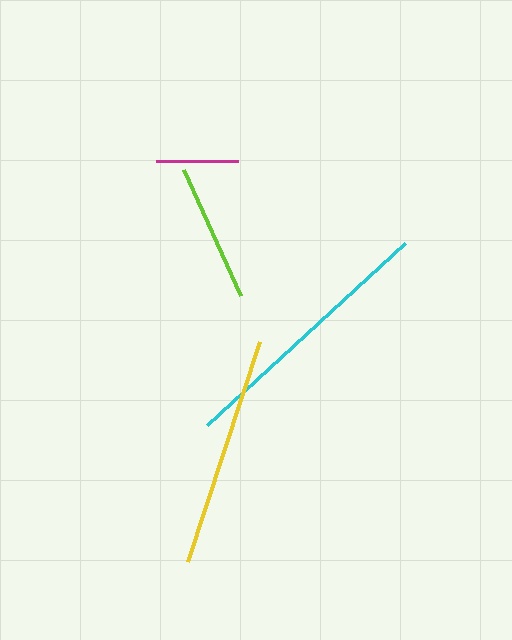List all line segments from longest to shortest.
From longest to shortest: cyan, yellow, lime, magenta.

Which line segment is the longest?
The cyan line is the longest at approximately 269 pixels.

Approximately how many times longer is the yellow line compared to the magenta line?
The yellow line is approximately 2.8 times the length of the magenta line.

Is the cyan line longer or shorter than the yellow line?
The cyan line is longer than the yellow line.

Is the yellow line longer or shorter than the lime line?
The yellow line is longer than the lime line.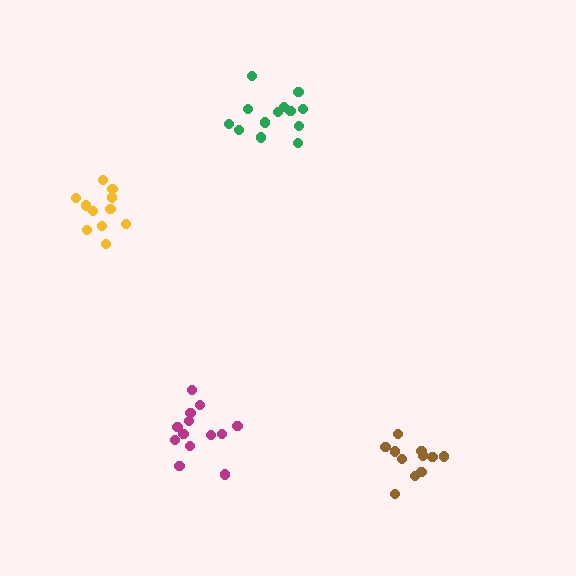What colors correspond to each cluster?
The clusters are colored: magenta, yellow, green, brown.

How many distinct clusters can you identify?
There are 4 distinct clusters.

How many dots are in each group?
Group 1: 13 dots, Group 2: 11 dots, Group 3: 13 dots, Group 4: 11 dots (48 total).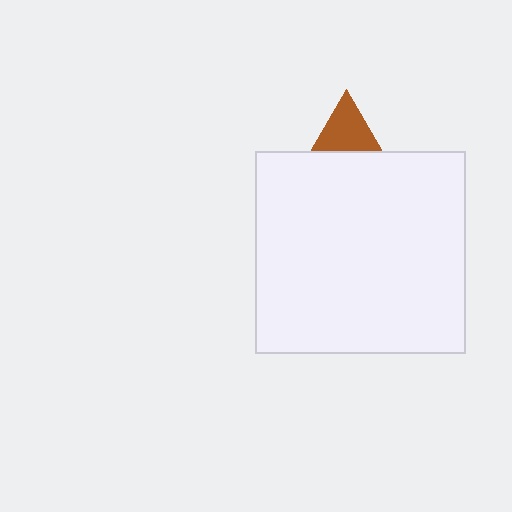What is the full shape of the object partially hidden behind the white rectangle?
The partially hidden object is a brown triangle.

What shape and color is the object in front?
The object in front is a white rectangle.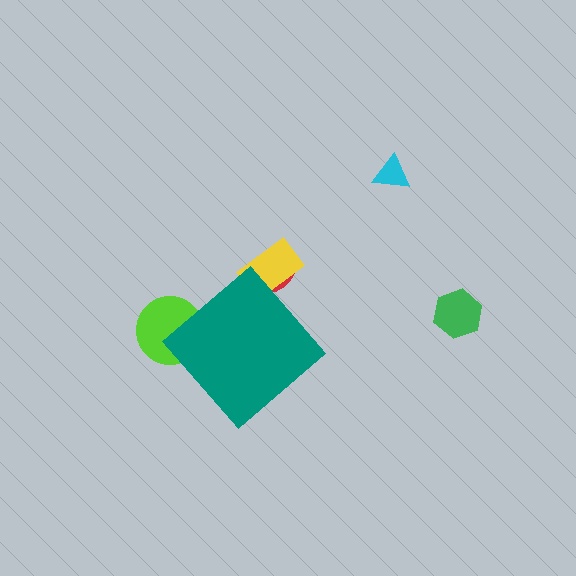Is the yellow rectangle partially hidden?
Yes, the yellow rectangle is partially hidden behind the teal diamond.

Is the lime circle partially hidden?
Yes, the lime circle is partially hidden behind the teal diamond.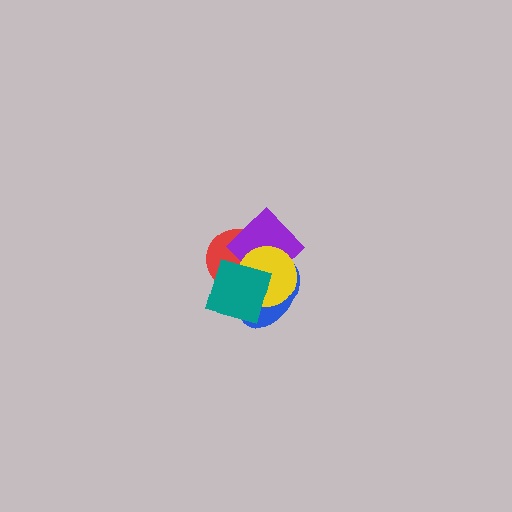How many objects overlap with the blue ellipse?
4 objects overlap with the blue ellipse.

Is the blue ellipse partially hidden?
Yes, it is partially covered by another shape.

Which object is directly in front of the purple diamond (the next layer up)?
The yellow circle is directly in front of the purple diamond.